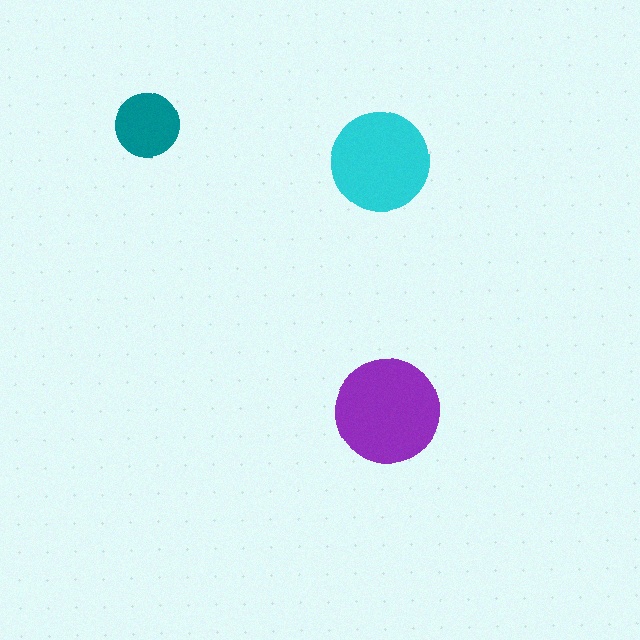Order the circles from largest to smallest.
the purple one, the cyan one, the teal one.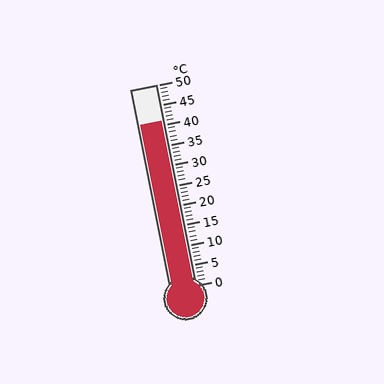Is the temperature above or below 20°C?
The temperature is above 20°C.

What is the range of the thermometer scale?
The thermometer scale ranges from 0°C to 50°C.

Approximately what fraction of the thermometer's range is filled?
The thermometer is filled to approximately 80% of its range.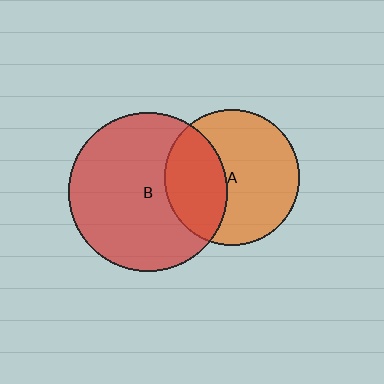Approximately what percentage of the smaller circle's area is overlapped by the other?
Approximately 35%.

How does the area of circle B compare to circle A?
Approximately 1.4 times.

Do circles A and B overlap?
Yes.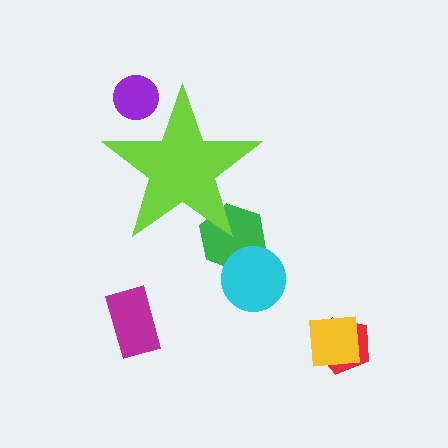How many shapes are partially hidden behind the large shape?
2 shapes are partially hidden.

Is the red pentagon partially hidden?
No, the red pentagon is fully visible.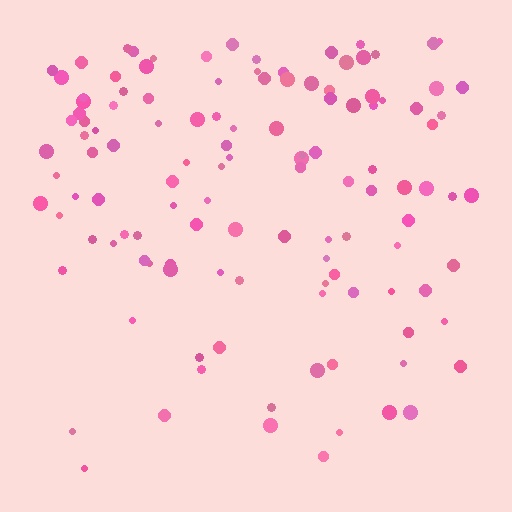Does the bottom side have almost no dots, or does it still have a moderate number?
Still a moderate number, just noticeably fewer than the top.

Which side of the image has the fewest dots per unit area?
The bottom.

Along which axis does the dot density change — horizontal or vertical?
Vertical.